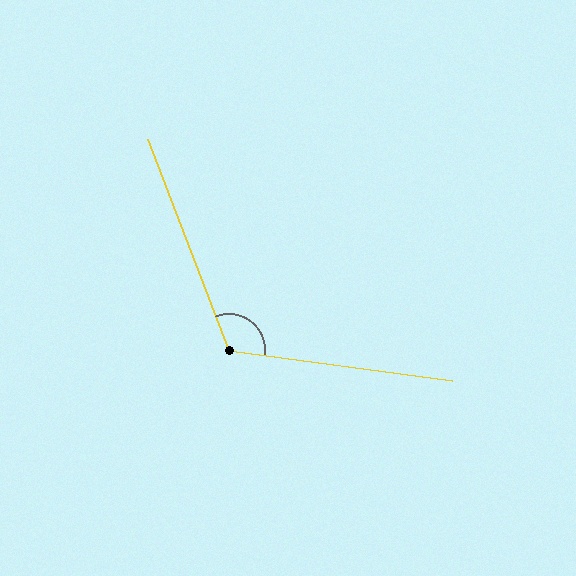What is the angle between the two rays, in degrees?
Approximately 119 degrees.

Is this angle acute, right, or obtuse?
It is obtuse.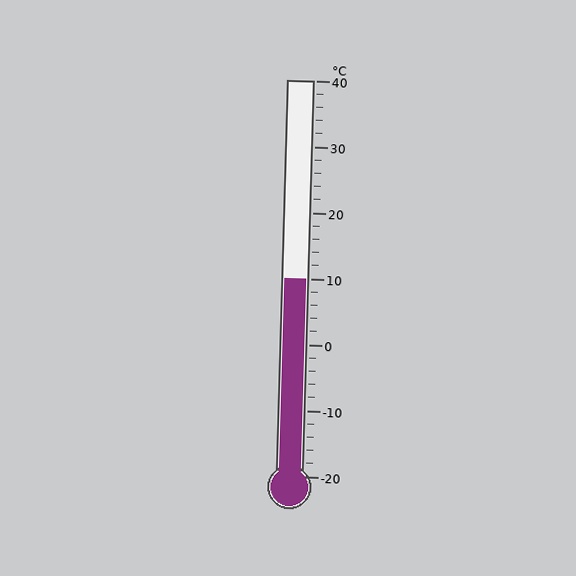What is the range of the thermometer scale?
The thermometer scale ranges from -20°C to 40°C.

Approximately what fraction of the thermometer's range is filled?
The thermometer is filled to approximately 50% of its range.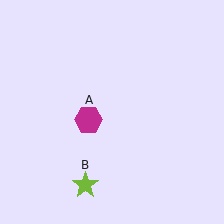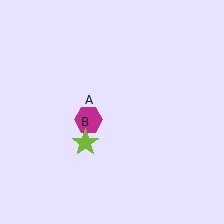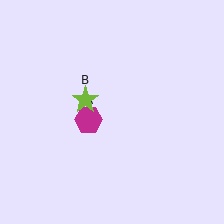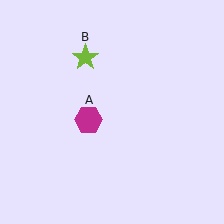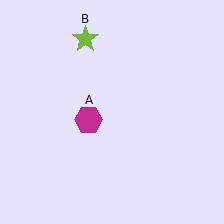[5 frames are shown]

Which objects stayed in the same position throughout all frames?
Magenta hexagon (object A) remained stationary.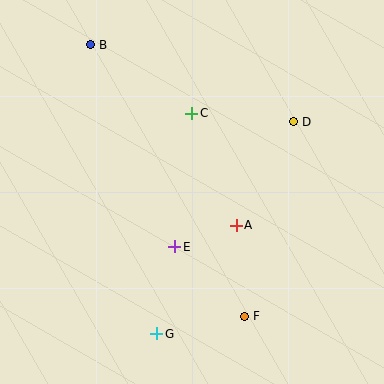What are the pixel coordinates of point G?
Point G is at (157, 334).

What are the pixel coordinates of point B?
Point B is at (91, 45).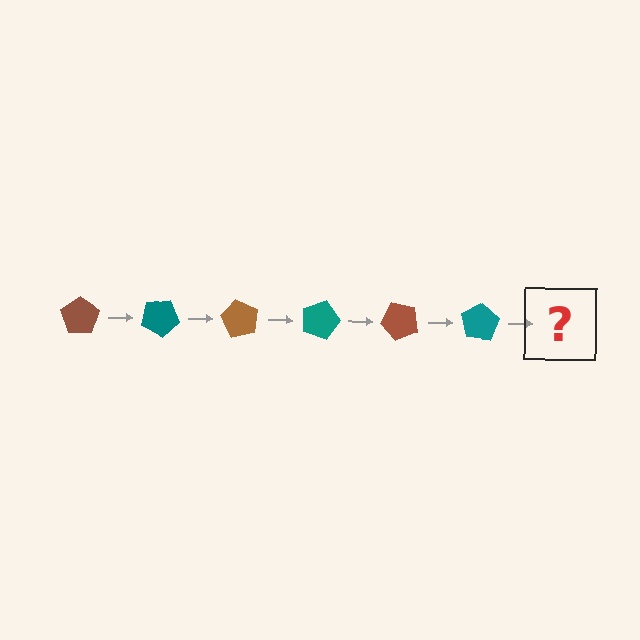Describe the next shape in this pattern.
It should be a brown pentagon, rotated 180 degrees from the start.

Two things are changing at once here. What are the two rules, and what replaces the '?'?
The two rules are that it rotates 30 degrees each step and the color cycles through brown and teal. The '?' should be a brown pentagon, rotated 180 degrees from the start.